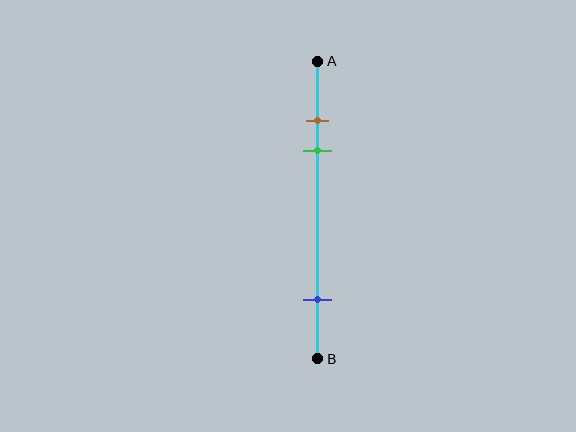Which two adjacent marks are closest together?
The brown and green marks are the closest adjacent pair.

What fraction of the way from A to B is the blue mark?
The blue mark is approximately 80% (0.8) of the way from A to B.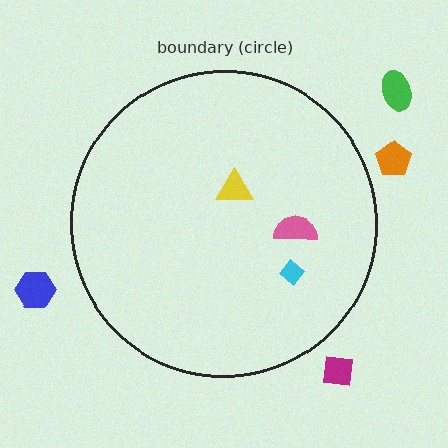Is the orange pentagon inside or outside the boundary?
Outside.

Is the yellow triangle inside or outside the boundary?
Inside.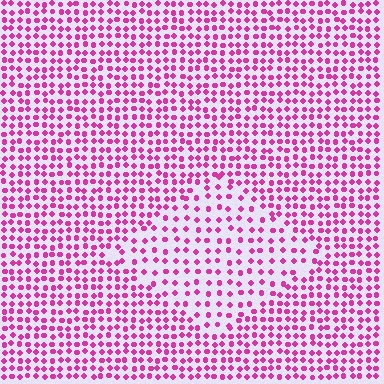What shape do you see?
I see a diamond.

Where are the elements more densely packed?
The elements are more densely packed outside the diamond boundary.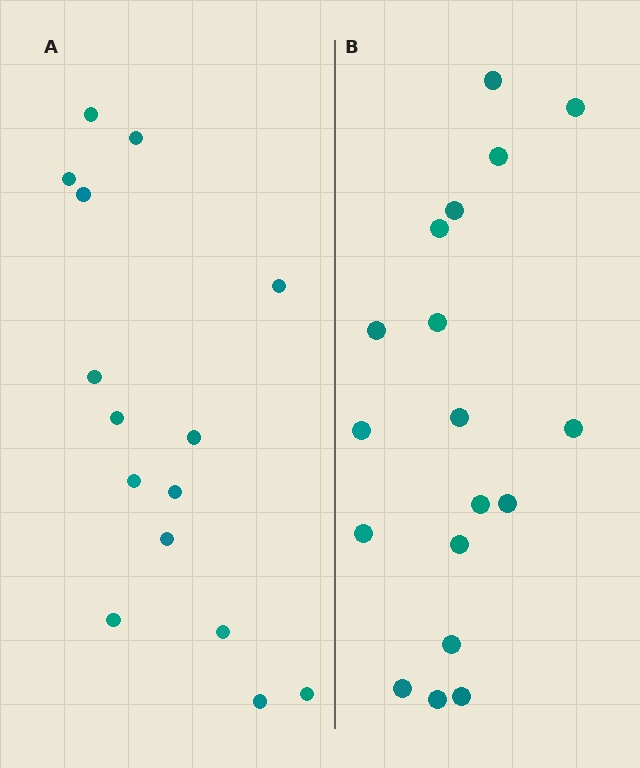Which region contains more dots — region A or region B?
Region B (the right region) has more dots.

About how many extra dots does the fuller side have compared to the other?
Region B has just a few more — roughly 2 or 3 more dots than region A.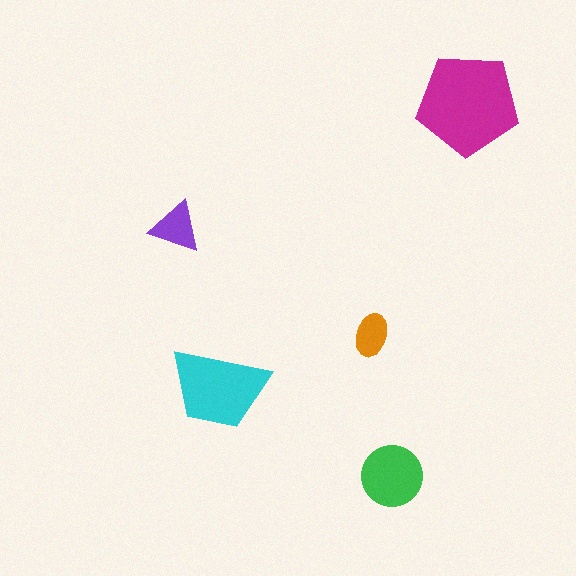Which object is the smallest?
The orange ellipse.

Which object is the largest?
The magenta pentagon.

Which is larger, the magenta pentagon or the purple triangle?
The magenta pentagon.